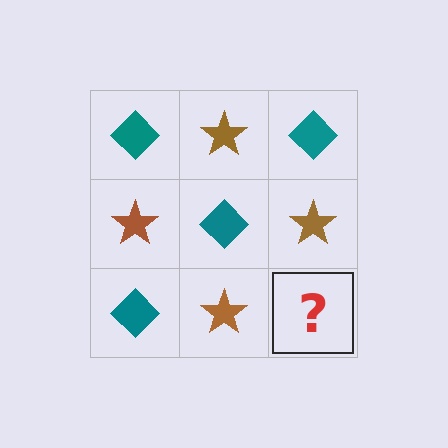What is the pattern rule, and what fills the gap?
The rule is that it alternates teal diamond and brown star in a checkerboard pattern. The gap should be filled with a teal diamond.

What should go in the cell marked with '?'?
The missing cell should contain a teal diamond.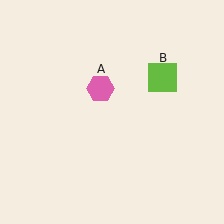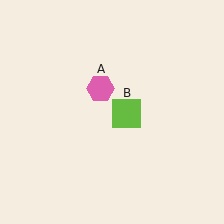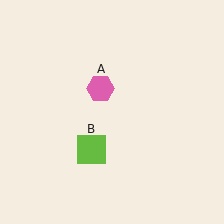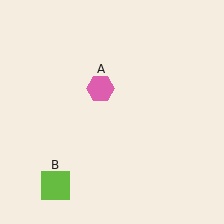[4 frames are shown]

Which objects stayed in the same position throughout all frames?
Pink hexagon (object A) remained stationary.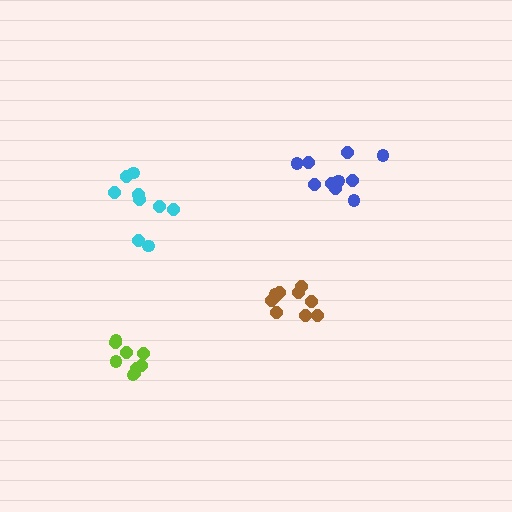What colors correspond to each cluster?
The clusters are colored: blue, cyan, lime, brown.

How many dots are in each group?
Group 1: 10 dots, Group 2: 9 dots, Group 3: 9 dots, Group 4: 10 dots (38 total).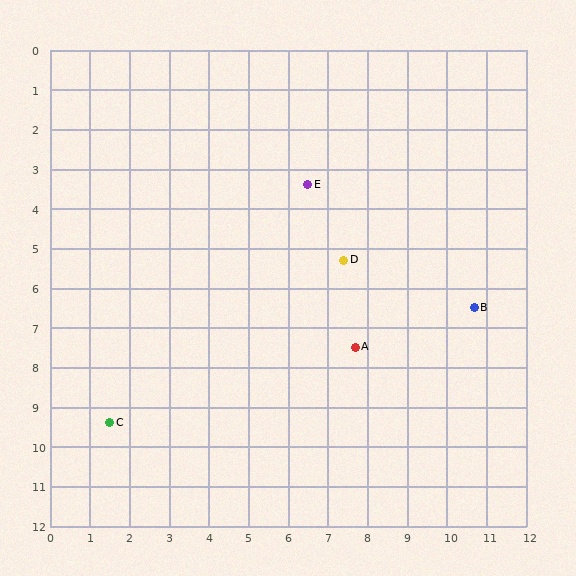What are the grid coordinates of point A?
Point A is at approximately (7.7, 7.5).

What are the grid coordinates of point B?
Point B is at approximately (10.7, 6.5).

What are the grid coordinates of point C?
Point C is at approximately (1.5, 9.4).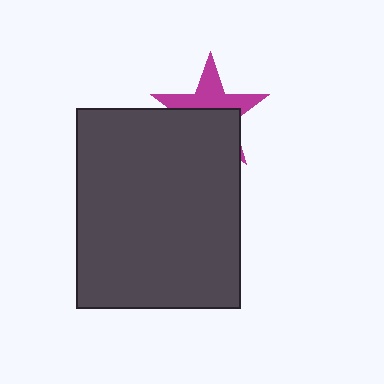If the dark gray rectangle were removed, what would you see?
You would see the complete magenta star.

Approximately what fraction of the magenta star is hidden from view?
Roughly 54% of the magenta star is hidden behind the dark gray rectangle.